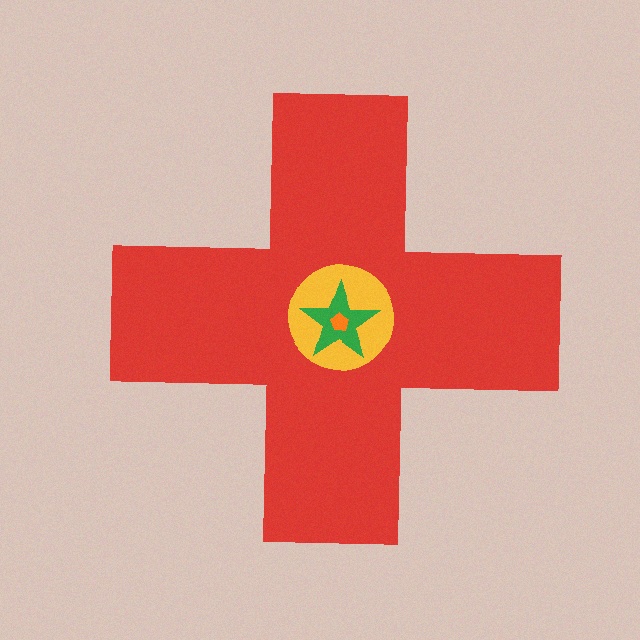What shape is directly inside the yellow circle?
The green star.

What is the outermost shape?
The red cross.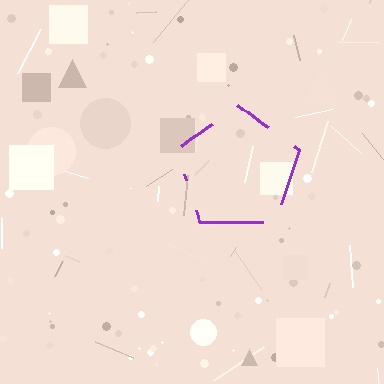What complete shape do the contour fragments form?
The contour fragments form a pentagon.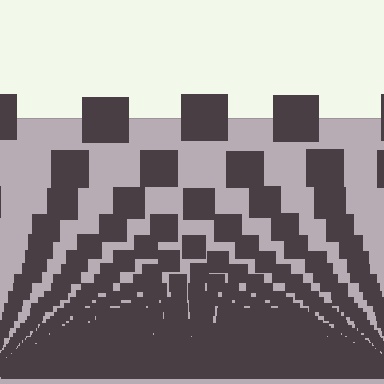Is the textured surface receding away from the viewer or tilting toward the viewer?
The surface appears to tilt toward the viewer. Texture elements get larger and sparser toward the top.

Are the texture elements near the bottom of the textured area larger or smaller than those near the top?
Smaller. The gradient is inverted — elements near the bottom are smaller and denser.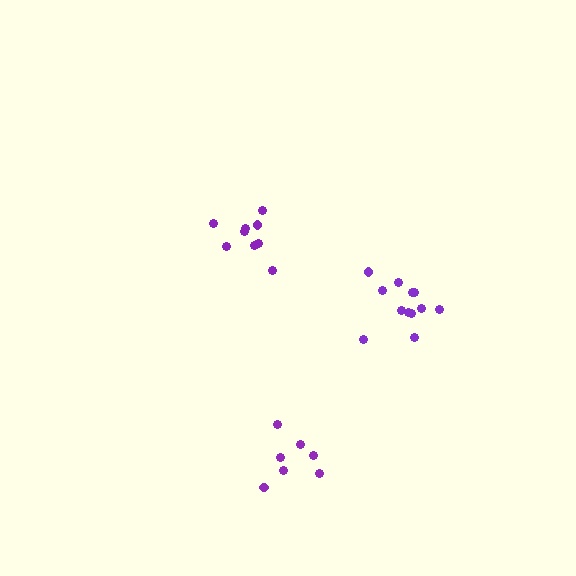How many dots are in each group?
Group 1: 9 dots, Group 2: 12 dots, Group 3: 7 dots (28 total).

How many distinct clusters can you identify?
There are 3 distinct clusters.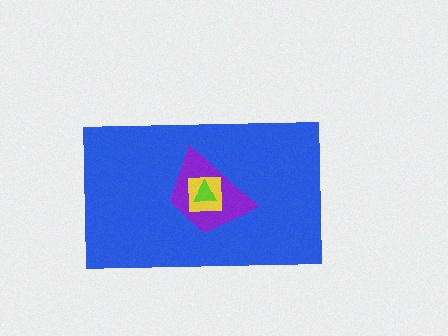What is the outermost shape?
The blue rectangle.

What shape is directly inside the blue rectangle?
The purple trapezoid.